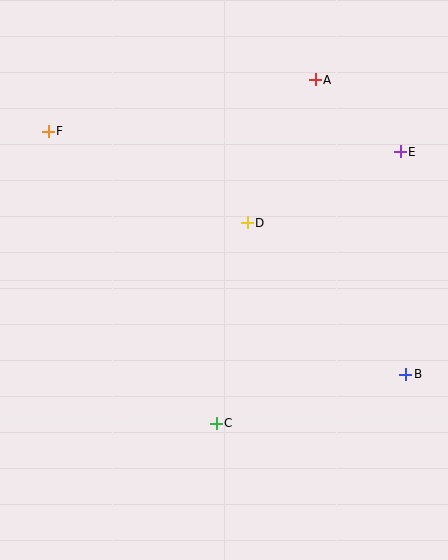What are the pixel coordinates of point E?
Point E is at (400, 152).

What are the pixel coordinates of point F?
Point F is at (48, 131).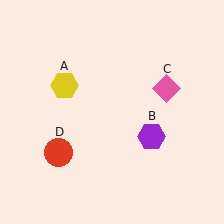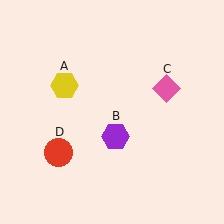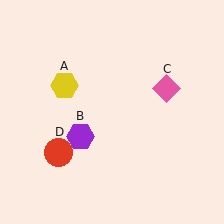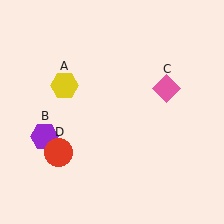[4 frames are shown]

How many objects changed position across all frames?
1 object changed position: purple hexagon (object B).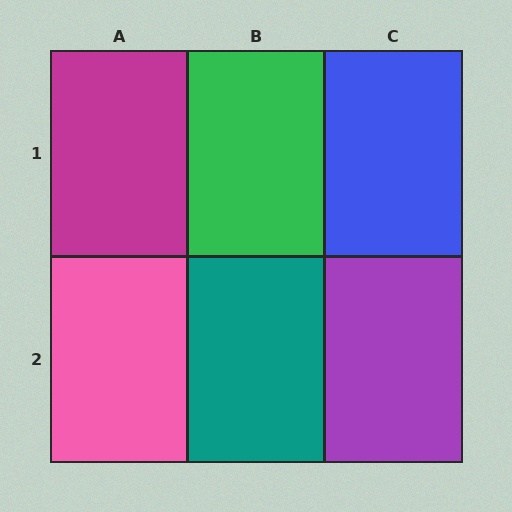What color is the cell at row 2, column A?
Pink.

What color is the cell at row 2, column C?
Purple.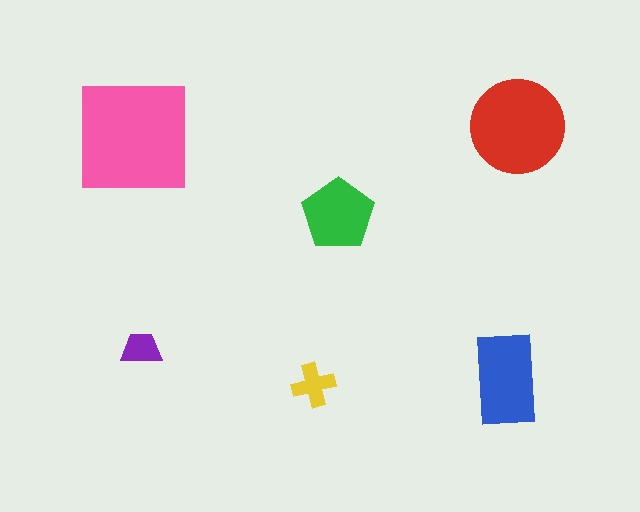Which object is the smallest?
The purple trapezoid.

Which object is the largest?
The pink square.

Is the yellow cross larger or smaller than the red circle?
Smaller.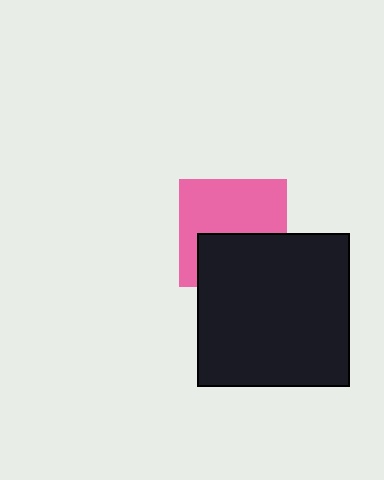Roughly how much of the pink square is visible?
About half of it is visible (roughly 58%).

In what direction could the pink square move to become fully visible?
The pink square could move up. That would shift it out from behind the black square entirely.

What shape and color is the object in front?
The object in front is a black square.